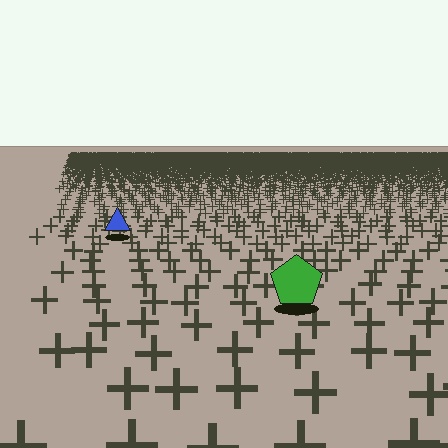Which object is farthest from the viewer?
The blue triangle is farthest from the viewer. It appears smaller and the ground texture around it is denser.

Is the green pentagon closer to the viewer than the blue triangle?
Yes. The green pentagon is closer — you can tell from the texture gradient: the ground texture is coarser near it.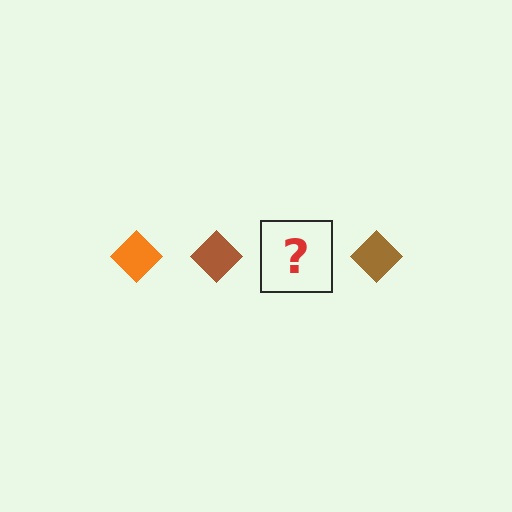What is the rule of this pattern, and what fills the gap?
The rule is that the pattern cycles through orange, brown diamonds. The gap should be filled with an orange diamond.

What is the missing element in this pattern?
The missing element is an orange diamond.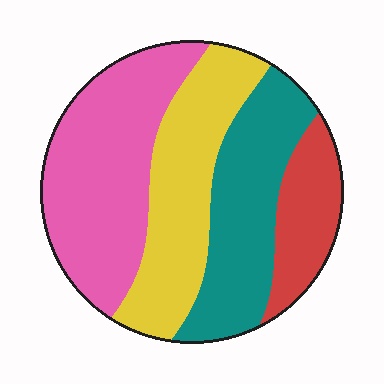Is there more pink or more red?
Pink.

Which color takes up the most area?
Pink, at roughly 35%.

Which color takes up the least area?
Red, at roughly 15%.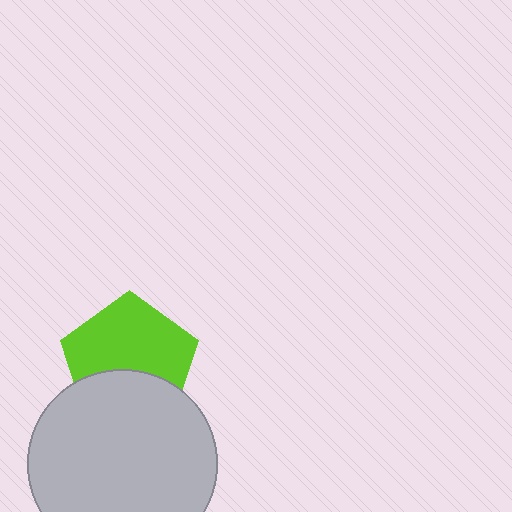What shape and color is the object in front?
The object in front is a light gray circle.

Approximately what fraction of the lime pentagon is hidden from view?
Roughly 37% of the lime pentagon is hidden behind the light gray circle.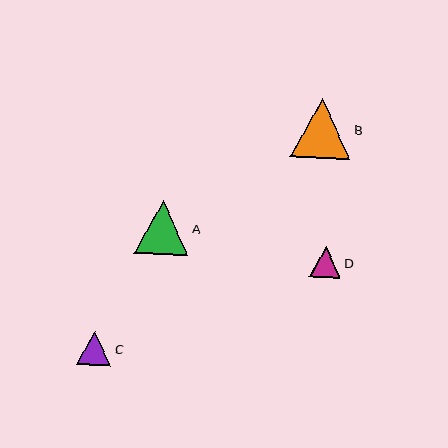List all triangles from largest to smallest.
From largest to smallest: B, A, C, D.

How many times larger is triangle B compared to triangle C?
Triangle B is approximately 1.8 times the size of triangle C.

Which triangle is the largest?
Triangle B is the largest with a size of approximately 60 pixels.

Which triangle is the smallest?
Triangle D is the smallest with a size of approximately 31 pixels.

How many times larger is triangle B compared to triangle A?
Triangle B is approximately 1.1 times the size of triangle A.